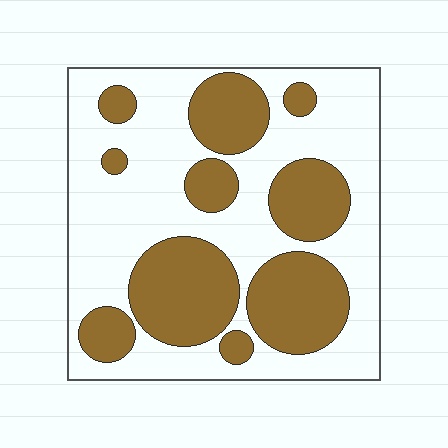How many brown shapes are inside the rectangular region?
10.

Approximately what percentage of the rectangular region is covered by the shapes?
Approximately 40%.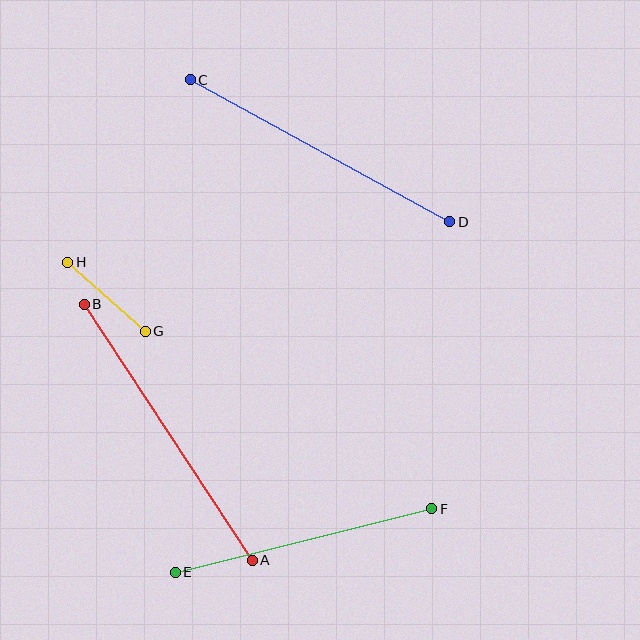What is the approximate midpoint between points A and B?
The midpoint is at approximately (168, 432) pixels.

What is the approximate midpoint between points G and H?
The midpoint is at approximately (106, 297) pixels.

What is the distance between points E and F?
The distance is approximately 264 pixels.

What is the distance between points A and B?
The distance is approximately 306 pixels.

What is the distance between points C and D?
The distance is approximately 296 pixels.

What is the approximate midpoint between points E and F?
The midpoint is at approximately (303, 541) pixels.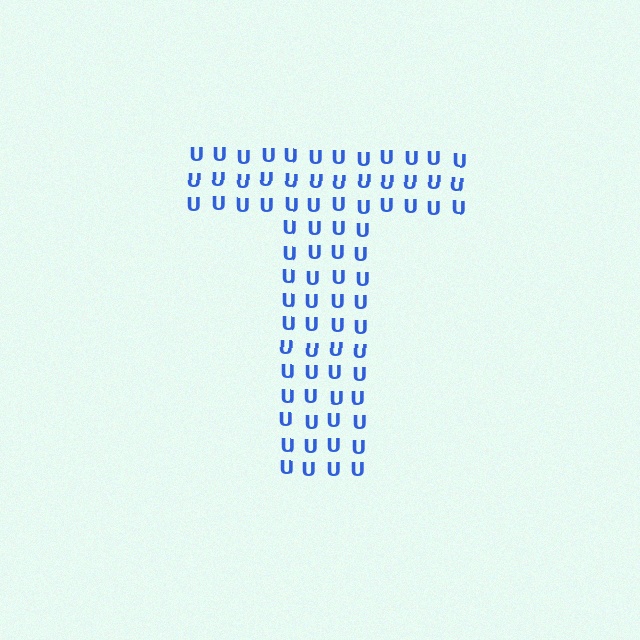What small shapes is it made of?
It is made of small letter U's.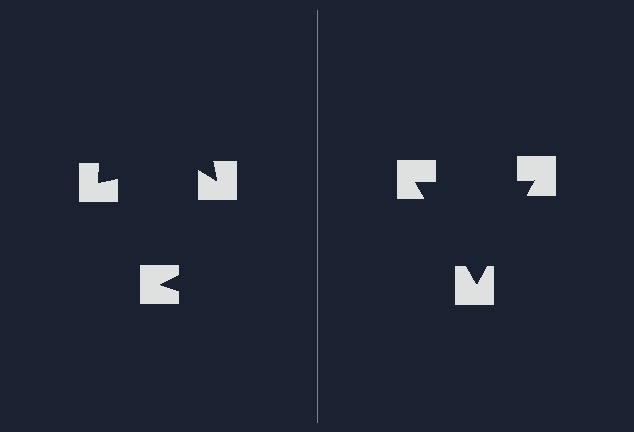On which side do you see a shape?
An illusory triangle appears on the right side. On the left side the wedge cuts are rotated, so no coherent shape forms.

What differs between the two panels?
The notched squares are positioned identically on both sides; only the wedge orientations differ. On the right they align to a triangle; on the left they are misaligned.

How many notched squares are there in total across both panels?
6 — 3 on each side.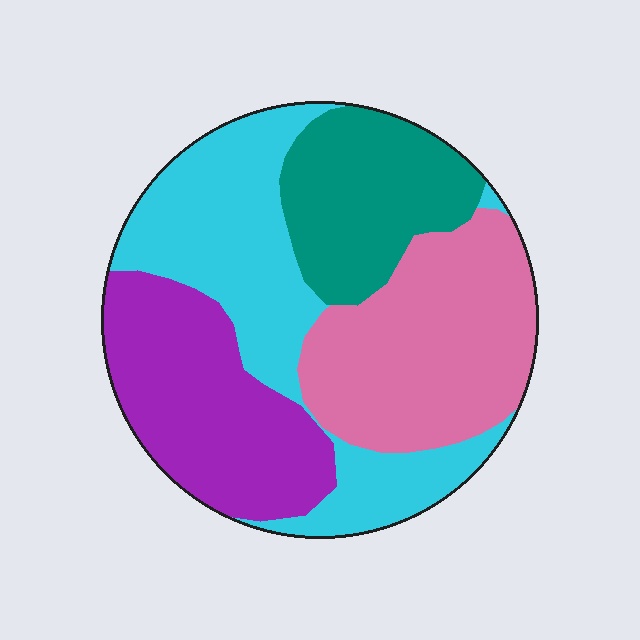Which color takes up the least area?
Teal, at roughly 20%.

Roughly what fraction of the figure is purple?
Purple takes up about one quarter (1/4) of the figure.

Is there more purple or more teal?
Purple.